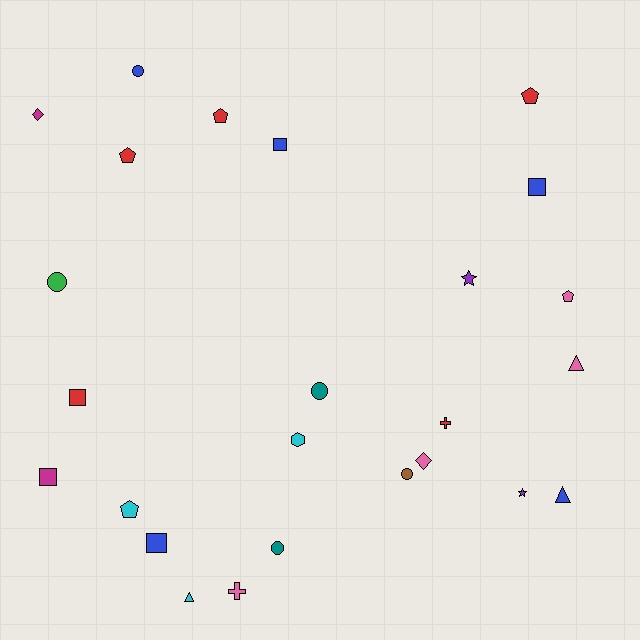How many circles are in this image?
There are 5 circles.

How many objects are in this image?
There are 25 objects.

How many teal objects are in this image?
There are 2 teal objects.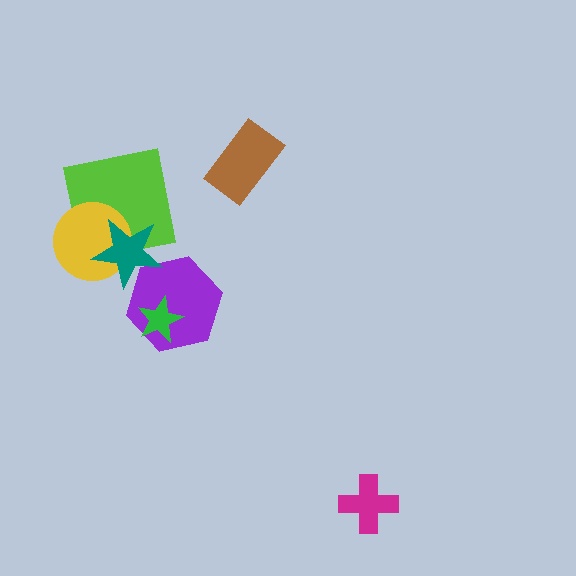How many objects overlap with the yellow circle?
2 objects overlap with the yellow circle.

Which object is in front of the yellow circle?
The teal star is in front of the yellow circle.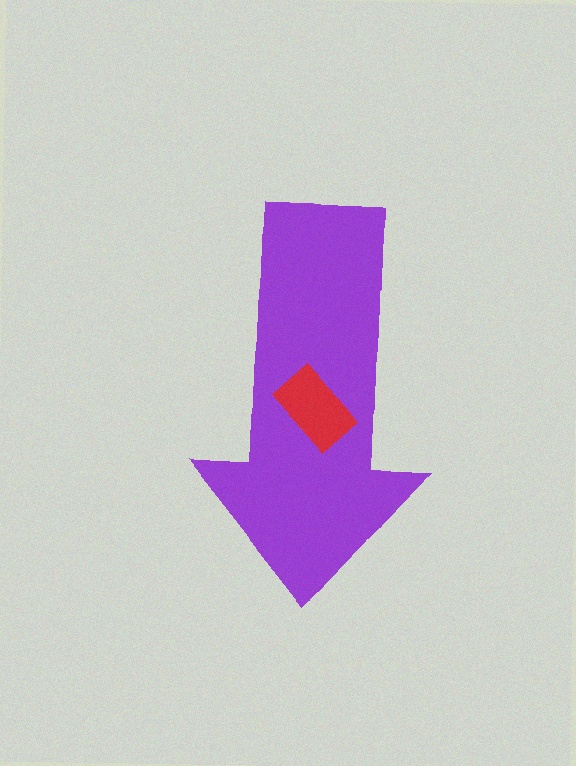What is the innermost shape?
The red rectangle.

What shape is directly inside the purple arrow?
The red rectangle.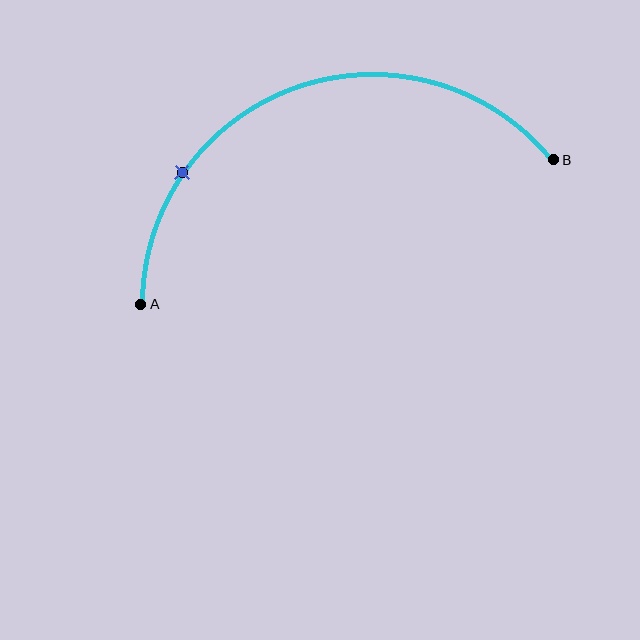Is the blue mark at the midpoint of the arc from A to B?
No. The blue mark lies on the arc but is closer to endpoint A. The arc midpoint would be at the point on the curve equidistant along the arc from both A and B.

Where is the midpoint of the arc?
The arc midpoint is the point on the curve farthest from the straight line joining A and B. It sits above that line.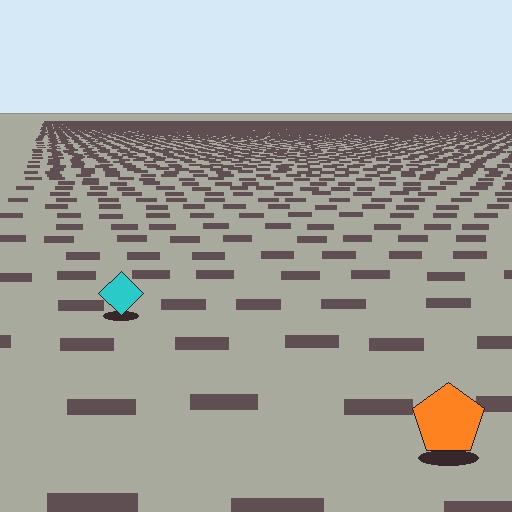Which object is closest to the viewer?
The orange pentagon is closest. The texture marks near it are larger and more spread out.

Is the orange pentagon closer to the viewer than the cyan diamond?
Yes. The orange pentagon is closer — you can tell from the texture gradient: the ground texture is coarser near it.